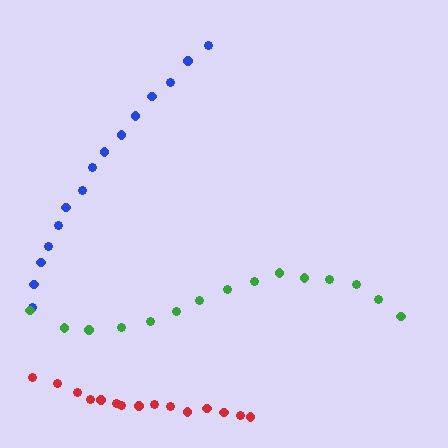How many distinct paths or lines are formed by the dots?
There are 3 distinct paths.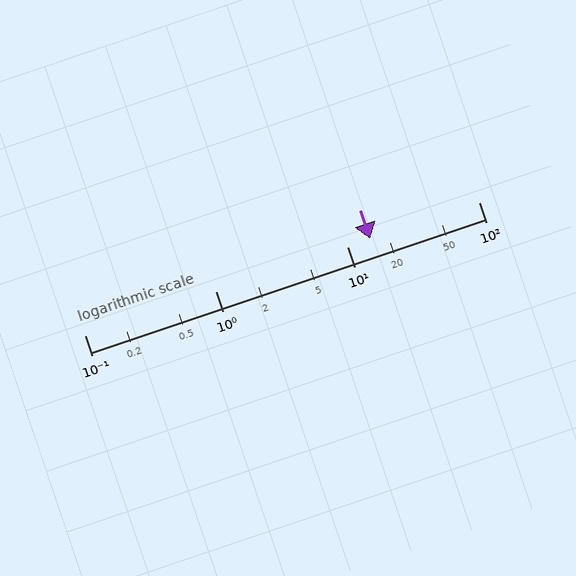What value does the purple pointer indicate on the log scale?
The pointer indicates approximately 15.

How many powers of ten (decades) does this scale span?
The scale spans 3 decades, from 0.1 to 100.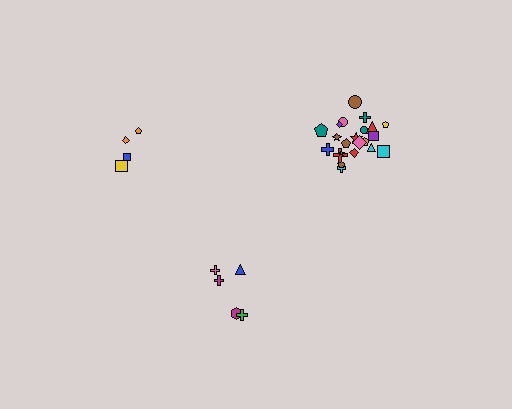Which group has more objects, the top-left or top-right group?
The top-right group.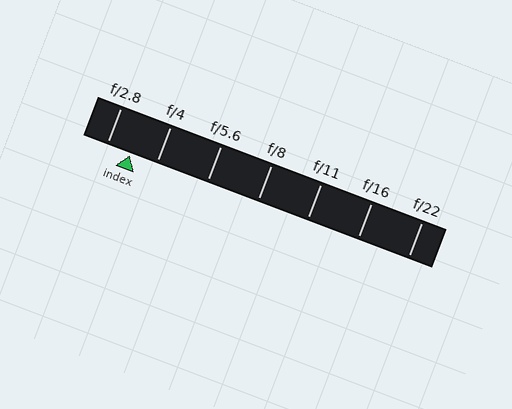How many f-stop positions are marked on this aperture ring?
There are 7 f-stop positions marked.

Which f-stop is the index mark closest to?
The index mark is closest to f/2.8.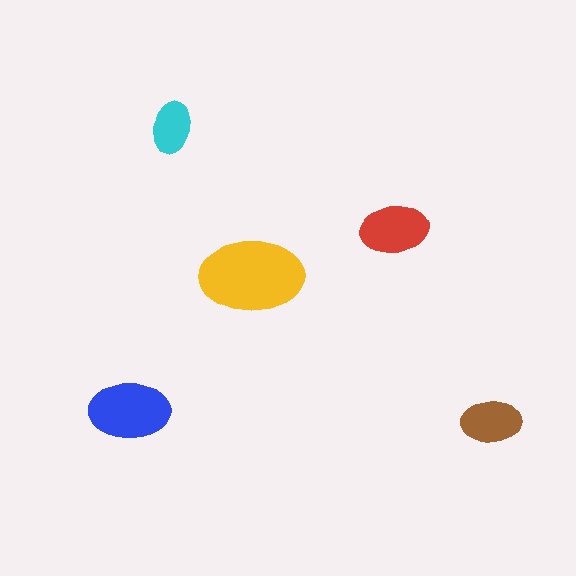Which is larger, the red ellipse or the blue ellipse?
The blue one.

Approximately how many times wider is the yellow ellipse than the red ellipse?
About 1.5 times wider.